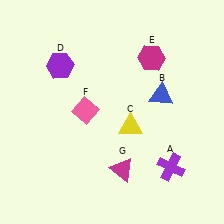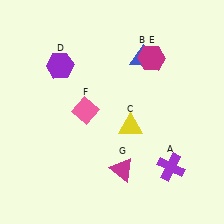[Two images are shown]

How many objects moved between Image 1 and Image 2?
1 object moved between the two images.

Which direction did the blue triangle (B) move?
The blue triangle (B) moved up.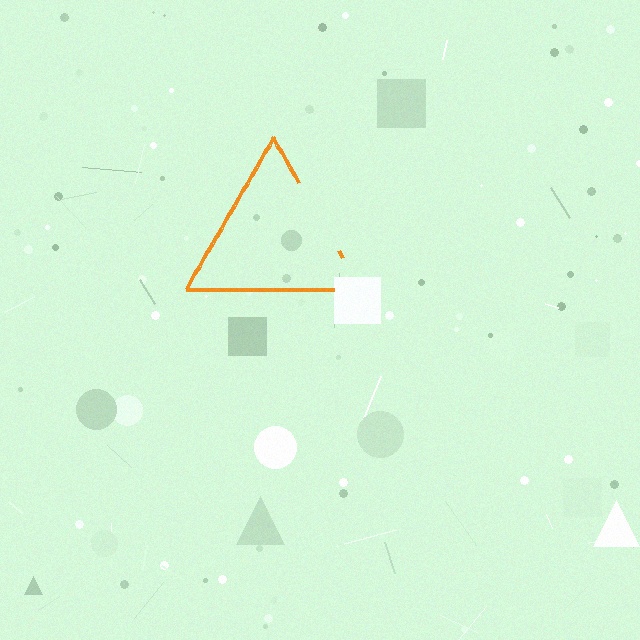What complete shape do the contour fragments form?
The contour fragments form a triangle.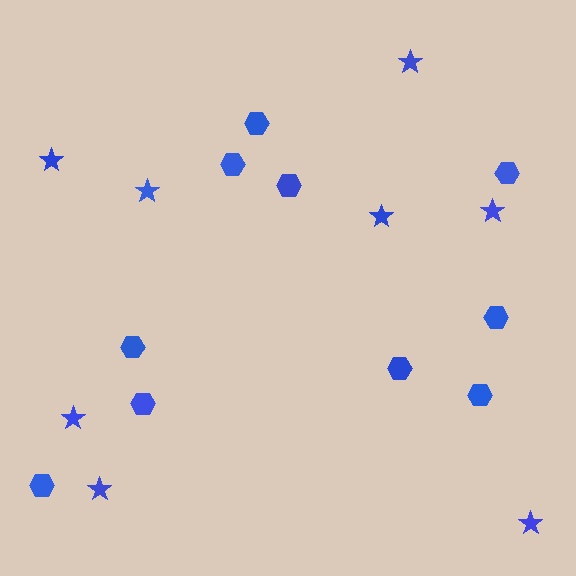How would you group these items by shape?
There are 2 groups: one group of hexagons (10) and one group of stars (8).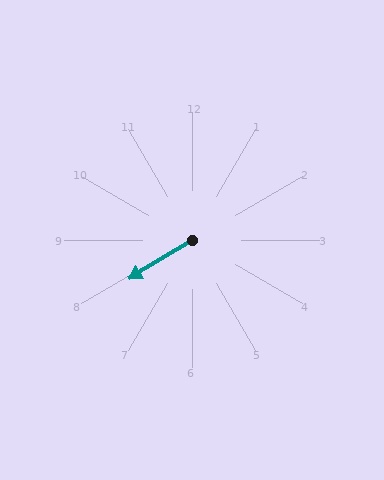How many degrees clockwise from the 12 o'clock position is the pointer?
Approximately 239 degrees.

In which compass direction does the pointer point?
Southwest.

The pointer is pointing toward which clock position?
Roughly 8 o'clock.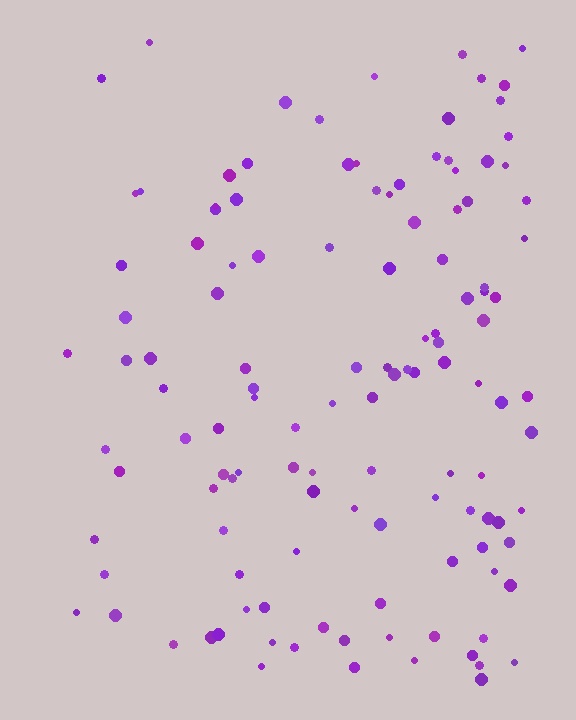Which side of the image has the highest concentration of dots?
The right.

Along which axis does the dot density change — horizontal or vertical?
Horizontal.